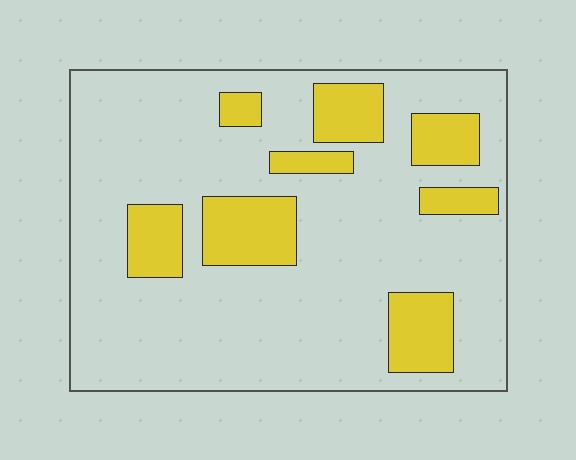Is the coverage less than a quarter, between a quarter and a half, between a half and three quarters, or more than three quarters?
Less than a quarter.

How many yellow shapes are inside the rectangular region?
8.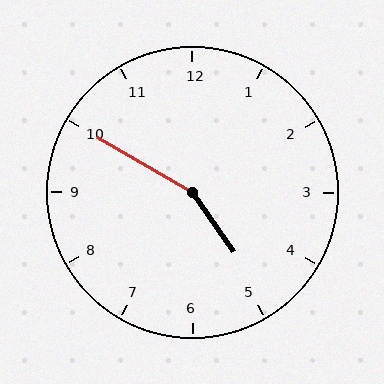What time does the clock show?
4:50.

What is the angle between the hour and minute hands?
Approximately 155 degrees.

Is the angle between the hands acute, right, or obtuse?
It is obtuse.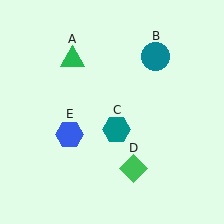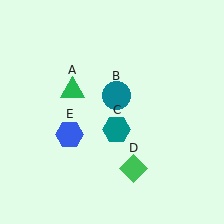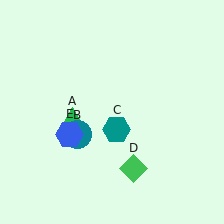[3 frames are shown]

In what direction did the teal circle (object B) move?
The teal circle (object B) moved down and to the left.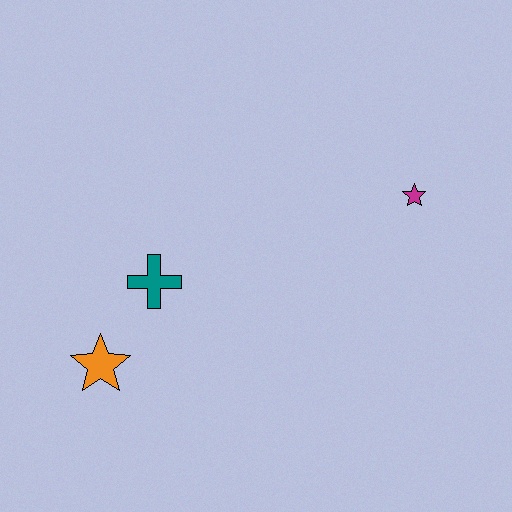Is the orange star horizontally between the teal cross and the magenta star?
No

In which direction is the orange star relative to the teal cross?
The orange star is below the teal cross.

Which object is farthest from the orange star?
The magenta star is farthest from the orange star.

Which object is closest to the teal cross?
The orange star is closest to the teal cross.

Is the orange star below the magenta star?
Yes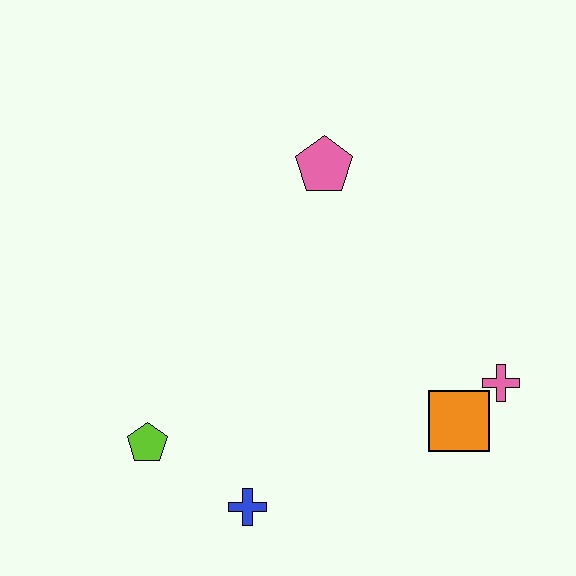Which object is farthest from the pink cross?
The lime pentagon is farthest from the pink cross.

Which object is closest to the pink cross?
The orange square is closest to the pink cross.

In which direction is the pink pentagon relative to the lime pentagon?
The pink pentagon is above the lime pentagon.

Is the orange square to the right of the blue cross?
Yes